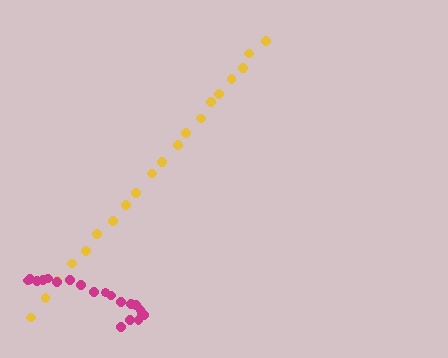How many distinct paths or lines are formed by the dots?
There are 2 distinct paths.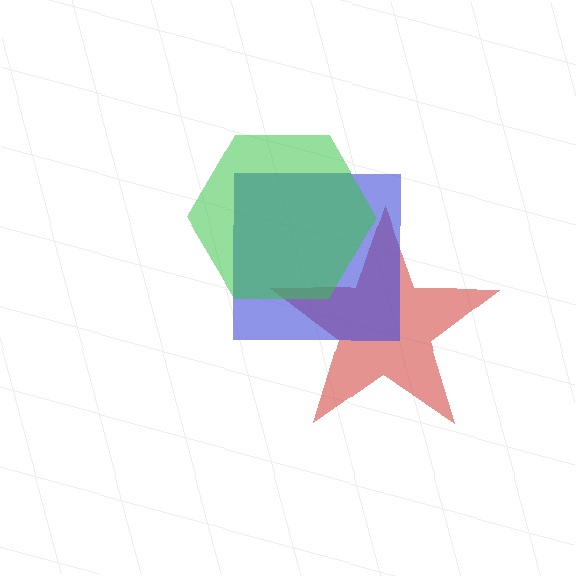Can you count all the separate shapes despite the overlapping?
Yes, there are 3 separate shapes.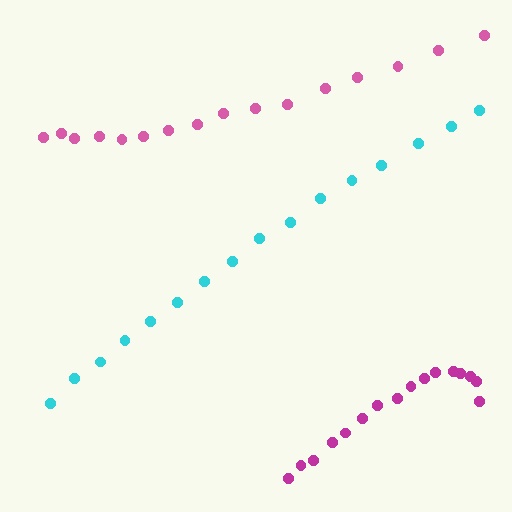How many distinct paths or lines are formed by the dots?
There are 3 distinct paths.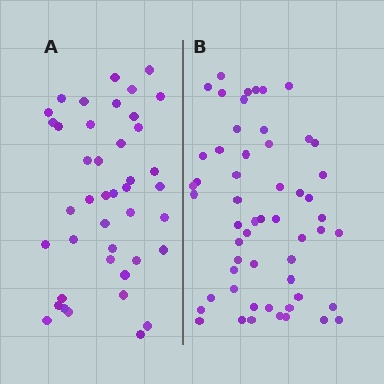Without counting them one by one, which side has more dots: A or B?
Region B (the right region) has more dots.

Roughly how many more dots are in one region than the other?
Region B has approximately 15 more dots than region A.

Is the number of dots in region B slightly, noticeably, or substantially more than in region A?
Region B has noticeably more, but not dramatically so. The ratio is roughly 1.3 to 1.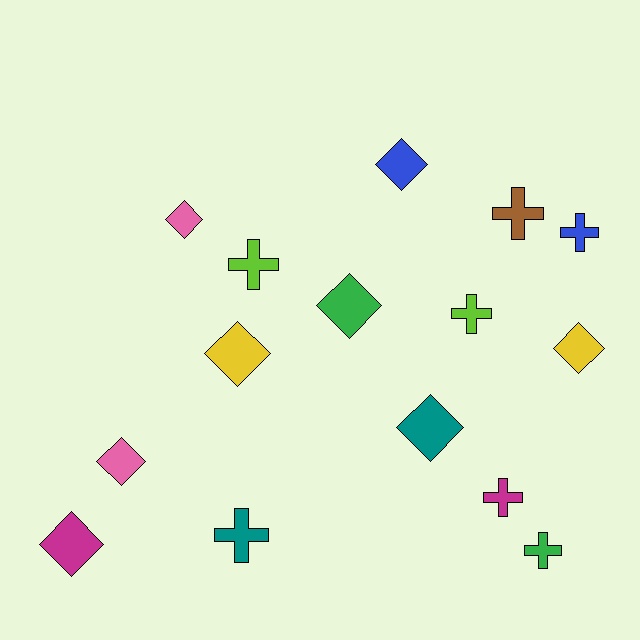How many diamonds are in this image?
There are 8 diamonds.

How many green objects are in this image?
There are 2 green objects.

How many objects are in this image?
There are 15 objects.